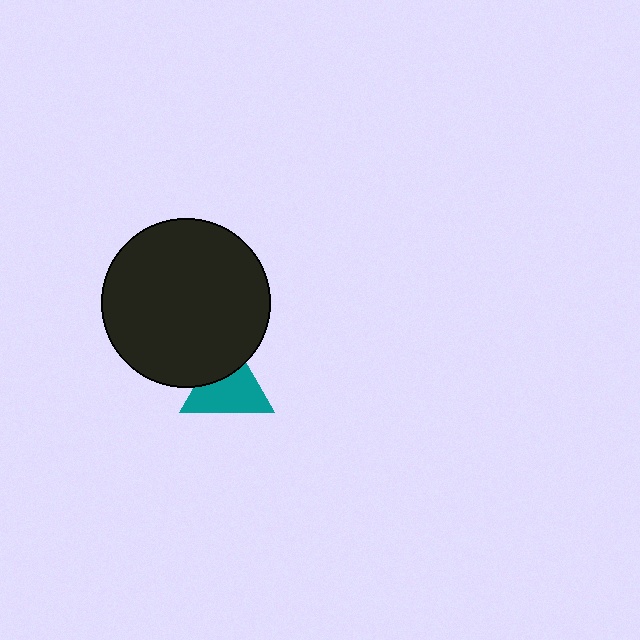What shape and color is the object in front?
The object in front is a black circle.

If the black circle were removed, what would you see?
You would see the complete teal triangle.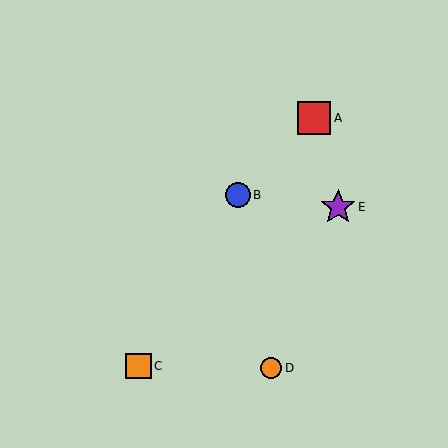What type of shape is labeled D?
Shape D is an orange circle.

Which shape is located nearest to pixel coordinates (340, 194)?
The purple star (labeled E) at (338, 207) is nearest to that location.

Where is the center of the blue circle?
The center of the blue circle is at (238, 195).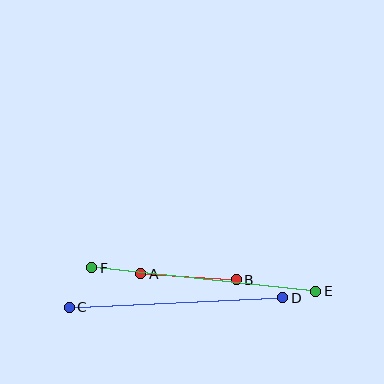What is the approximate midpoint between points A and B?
The midpoint is at approximately (188, 277) pixels.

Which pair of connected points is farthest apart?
Points E and F are farthest apart.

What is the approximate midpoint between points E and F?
The midpoint is at approximately (204, 279) pixels.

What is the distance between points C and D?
The distance is approximately 214 pixels.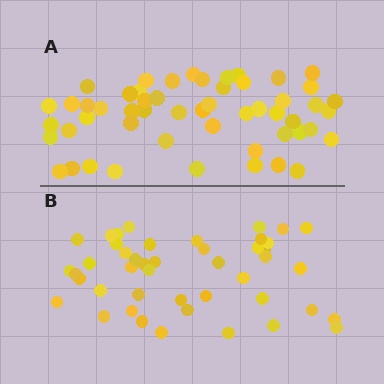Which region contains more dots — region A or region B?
Region A (the top region) has more dots.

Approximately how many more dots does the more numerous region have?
Region A has roughly 8 or so more dots than region B.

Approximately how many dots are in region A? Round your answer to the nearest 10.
About 50 dots. (The exact count is 53, which rounds to 50.)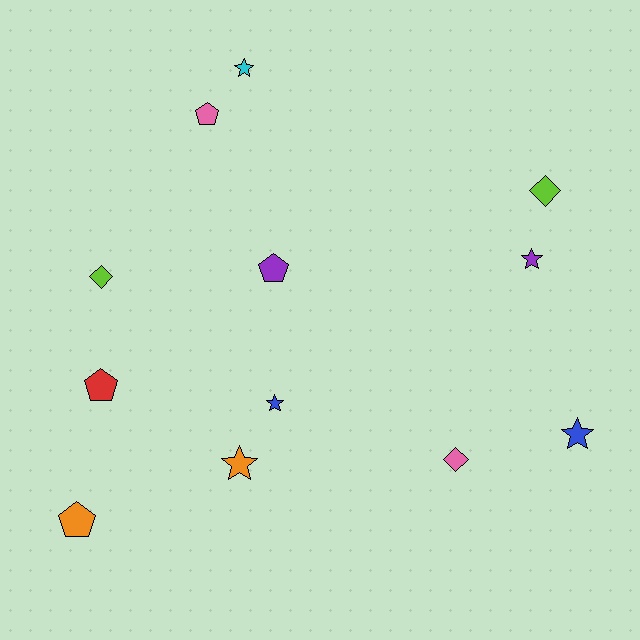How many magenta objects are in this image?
There are no magenta objects.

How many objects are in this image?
There are 12 objects.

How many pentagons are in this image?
There are 4 pentagons.